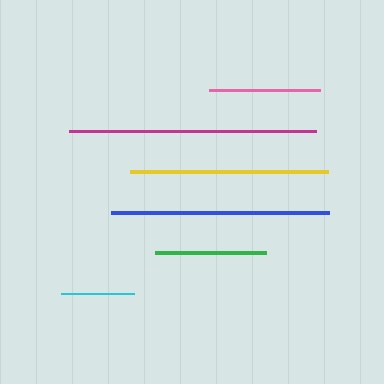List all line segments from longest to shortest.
From longest to shortest: magenta, blue, yellow, pink, green, cyan.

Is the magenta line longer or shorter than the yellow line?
The magenta line is longer than the yellow line.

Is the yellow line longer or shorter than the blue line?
The blue line is longer than the yellow line.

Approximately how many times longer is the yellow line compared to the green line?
The yellow line is approximately 1.8 times the length of the green line.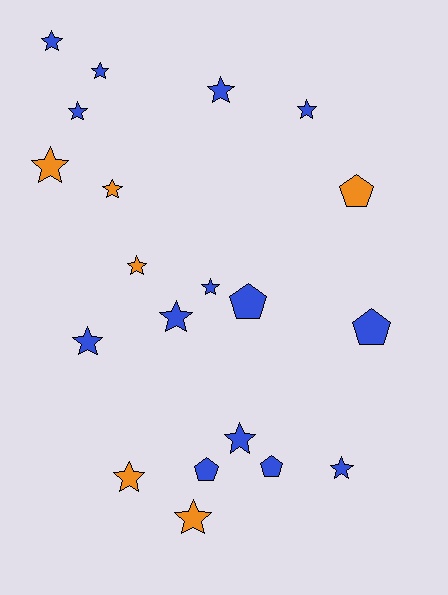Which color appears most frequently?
Blue, with 14 objects.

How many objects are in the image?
There are 20 objects.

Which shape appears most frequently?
Star, with 15 objects.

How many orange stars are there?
There are 5 orange stars.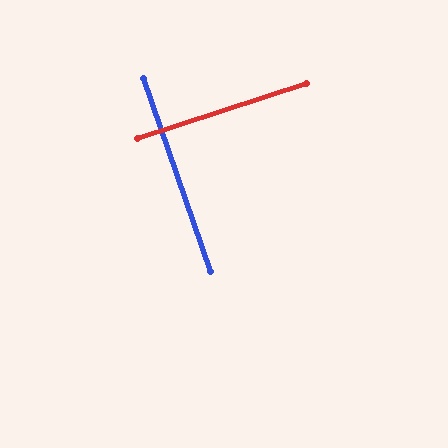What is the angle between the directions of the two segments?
Approximately 89 degrees.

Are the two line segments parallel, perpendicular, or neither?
Perpendicular — they meet at approximately 89°.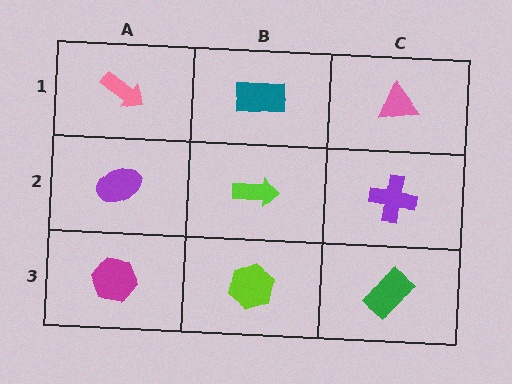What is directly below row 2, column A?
A magenta hexagon.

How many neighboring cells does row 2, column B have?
4.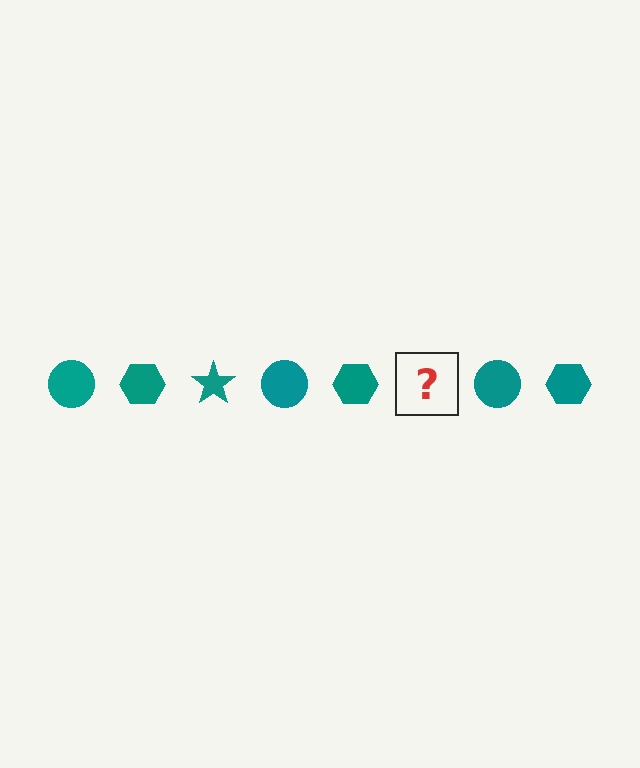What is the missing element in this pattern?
The missing element is a teal star.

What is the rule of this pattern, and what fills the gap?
The rule is that the pattern cycles through circle, hexagon, star shapes in teal. The gap should be filled with a teal star.